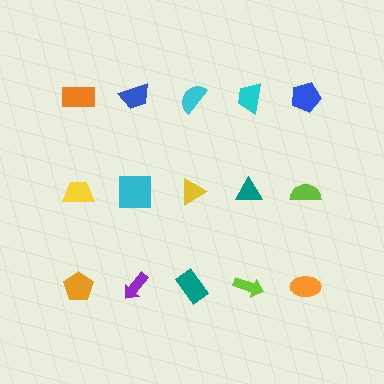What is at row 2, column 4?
A teal triangle.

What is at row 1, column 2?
A blue trapezoid.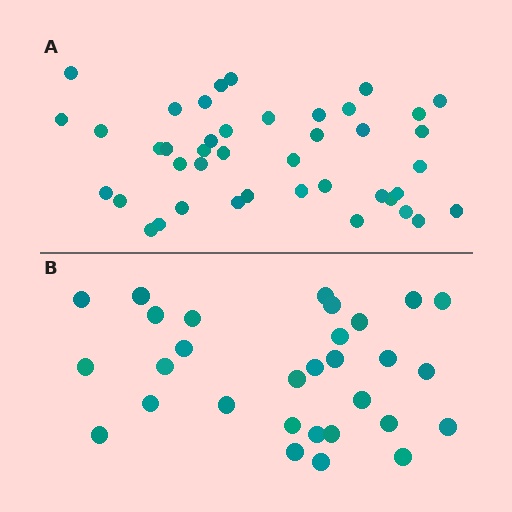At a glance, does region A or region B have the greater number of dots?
Region A (the top region) has more dots.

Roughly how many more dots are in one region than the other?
Region A has roughly 12 or so more dots than region B.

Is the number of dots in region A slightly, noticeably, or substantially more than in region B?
Region A has noticeably more, but not dramatically so. The ratio is roughly 1.4 to 1.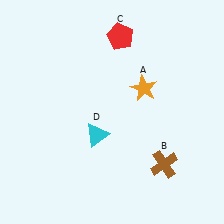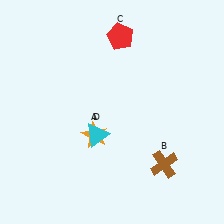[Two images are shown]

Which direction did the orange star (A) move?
The orange star (A) moved left.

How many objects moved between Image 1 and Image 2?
1 object moved between the two images.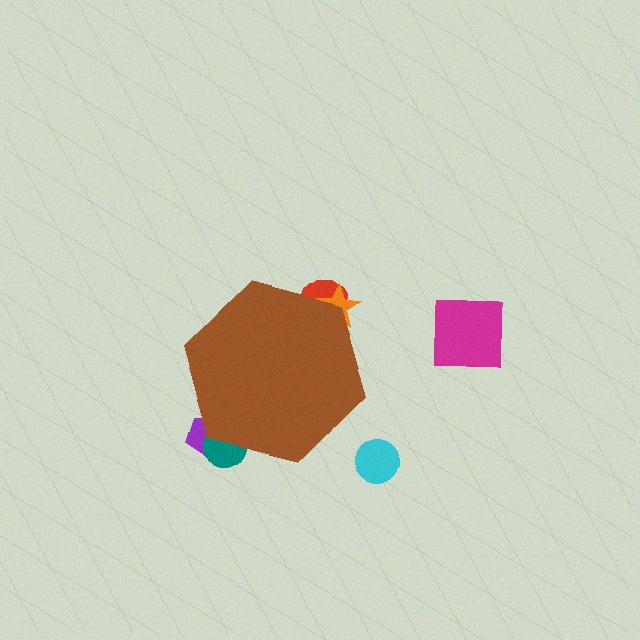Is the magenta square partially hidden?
No, the magenta square is fully visible.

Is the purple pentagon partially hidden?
Yes, the purple pentagon is partially hidden behind the brown hexagon.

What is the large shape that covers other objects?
A brown hexagon.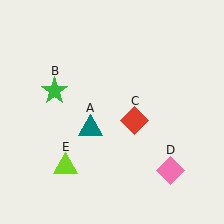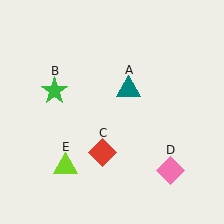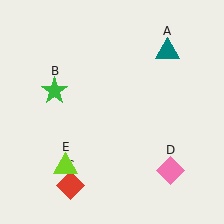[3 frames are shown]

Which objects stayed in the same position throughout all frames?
Green star (object B) and pink diamond (object D) and lime triangle (object E) remained stationary.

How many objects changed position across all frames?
2 objects changed position: teal triangle (object A), red diamond (object C).